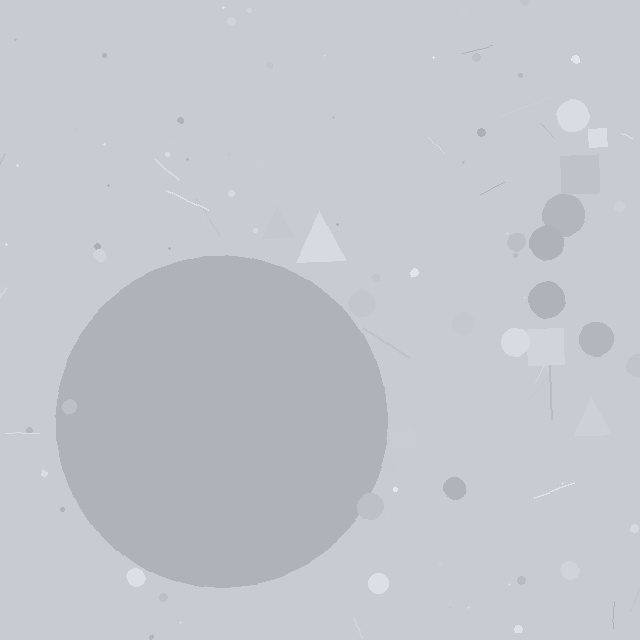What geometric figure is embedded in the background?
A circle is embedded in the background.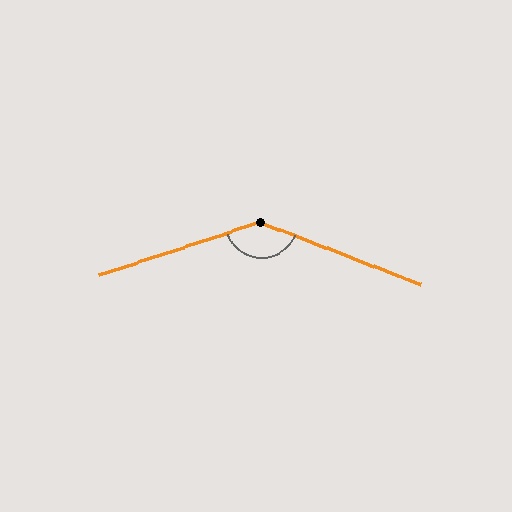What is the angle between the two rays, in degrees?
Approximately 140 degrees.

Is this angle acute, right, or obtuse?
It is obtuse.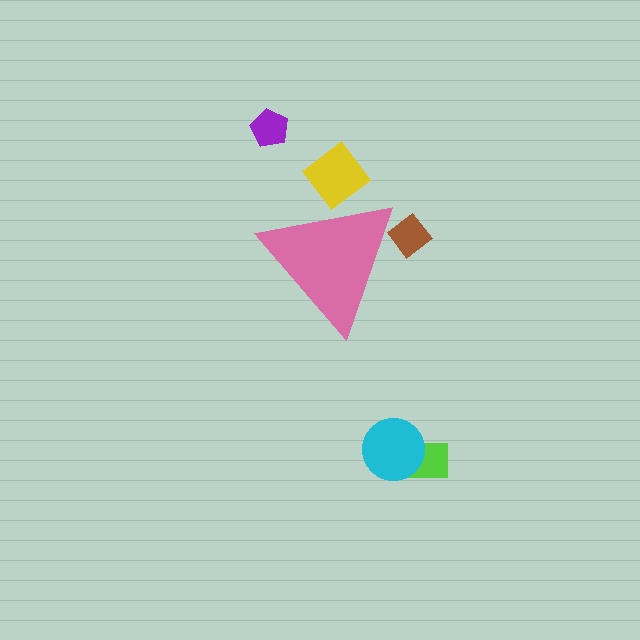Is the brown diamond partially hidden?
Yes, the brown diamond is partially hidden behind the pink triangle.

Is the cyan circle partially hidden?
No, the cyan circle is fully visible.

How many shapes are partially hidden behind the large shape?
2 shapes are partially hidden.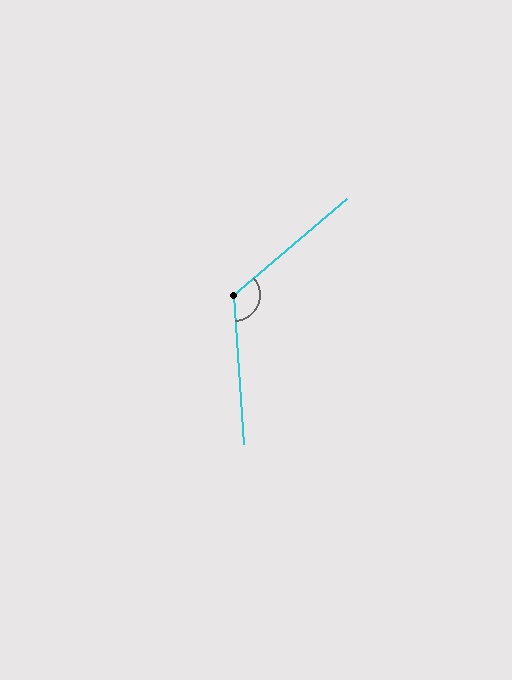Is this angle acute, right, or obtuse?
It is obtuse.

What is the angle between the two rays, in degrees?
Approximately 127 degrees.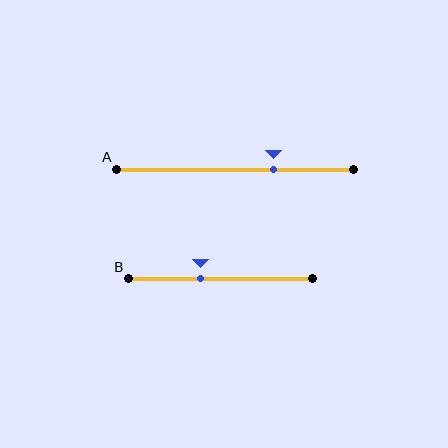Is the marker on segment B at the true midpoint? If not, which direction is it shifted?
No, the marker on segment B is shifted to the left by about 11% of the segment length.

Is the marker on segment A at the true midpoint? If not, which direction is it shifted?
No, the marker on segment A is shifted to the right by about 16% of the segment length.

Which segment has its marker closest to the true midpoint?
Segment B has its marker closest to the true midpoint.